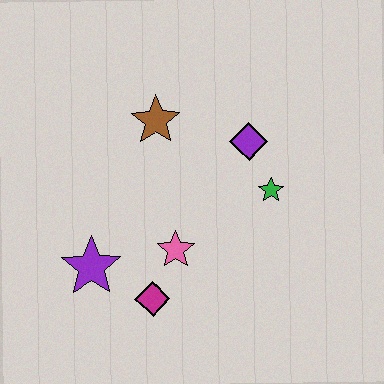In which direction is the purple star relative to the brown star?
The purple star is below the brown star.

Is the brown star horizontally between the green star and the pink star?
No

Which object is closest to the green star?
The purple diamond is closest to the green star.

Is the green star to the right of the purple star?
Yes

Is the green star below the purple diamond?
Yes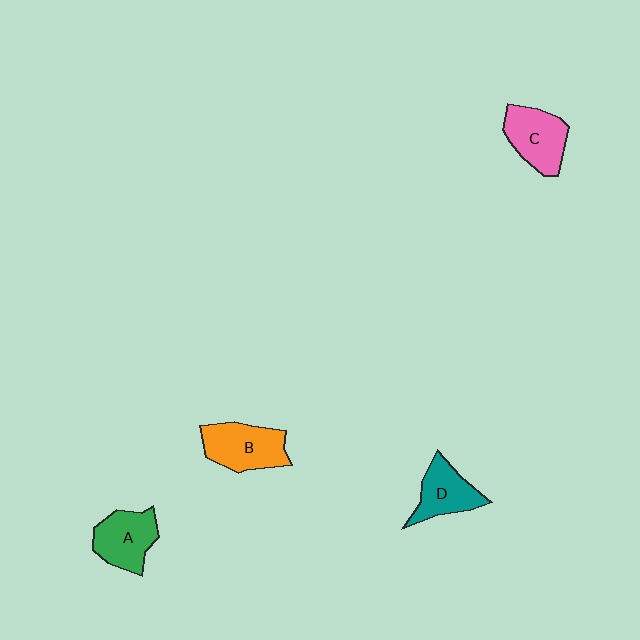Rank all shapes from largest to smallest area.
From largest to smallest: B (orange), C (pink), A (green), D (teal).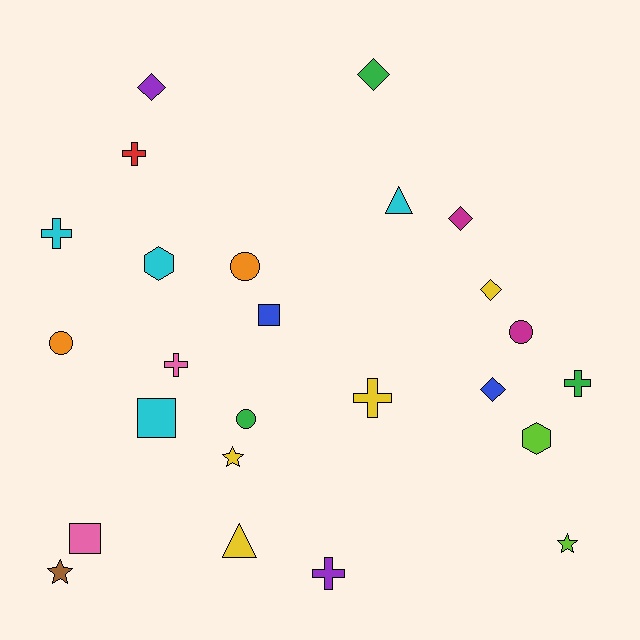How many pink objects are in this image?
There are 2 pink objects.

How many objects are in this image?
There are 25 objects.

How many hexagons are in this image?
There are 2 hexagons.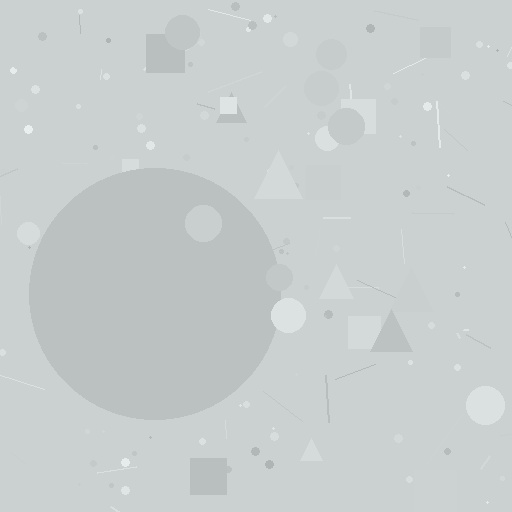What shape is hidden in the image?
A circle is hidden in the image.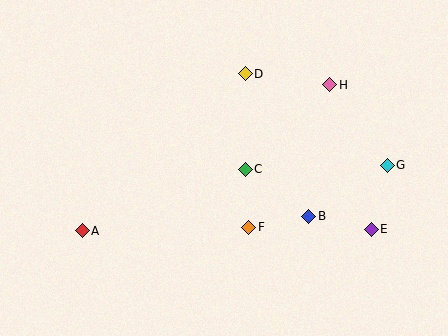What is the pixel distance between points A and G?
The distance between A and G is 312 pixels.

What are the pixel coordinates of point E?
Point E is at (371, 229).